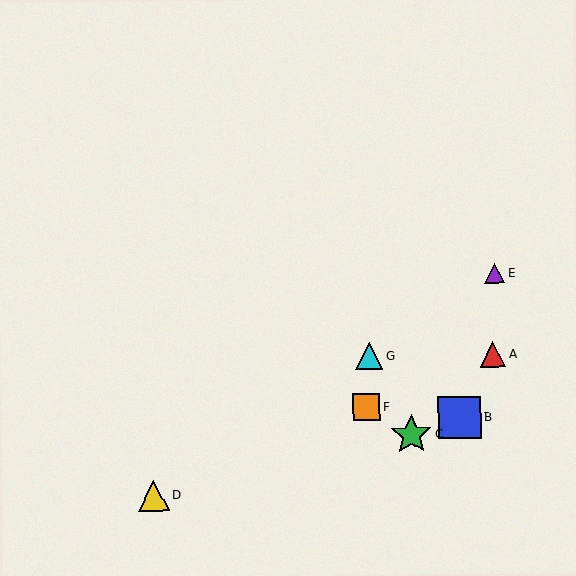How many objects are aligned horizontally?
2 objects (A, G) are aligned horizontally.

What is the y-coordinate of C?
Object C is at y≈435.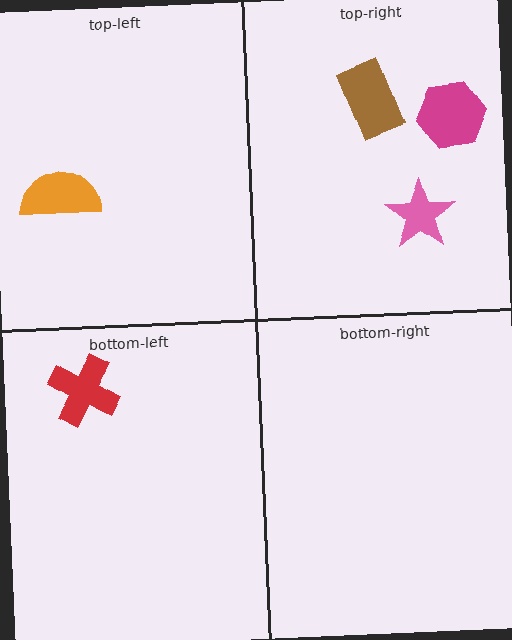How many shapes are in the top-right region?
3.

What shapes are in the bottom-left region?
The red cross.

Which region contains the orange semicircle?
The top-left region.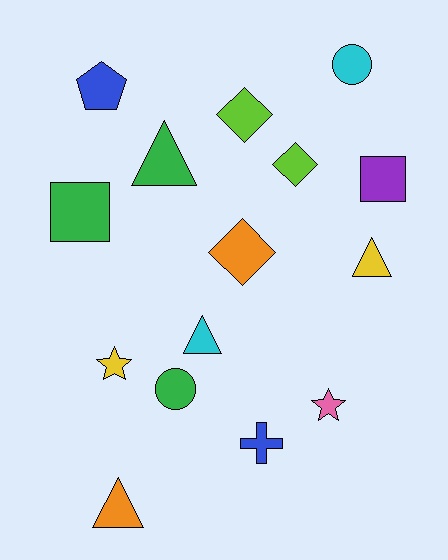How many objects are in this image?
There are 15 objects.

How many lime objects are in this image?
There are 2 lime objects.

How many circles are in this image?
There are 2 circles.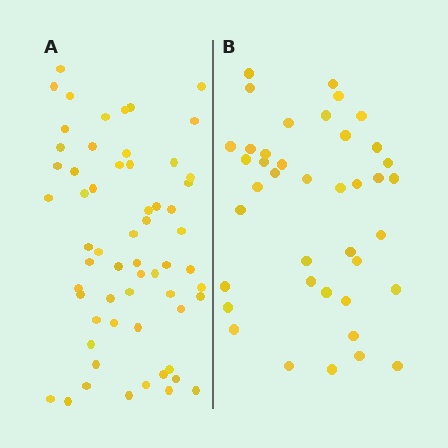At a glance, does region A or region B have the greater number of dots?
Region A (the left region) has more dots.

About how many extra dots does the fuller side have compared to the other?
Region A has approximately 20 more dots than region B.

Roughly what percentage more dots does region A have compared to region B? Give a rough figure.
About 50% more.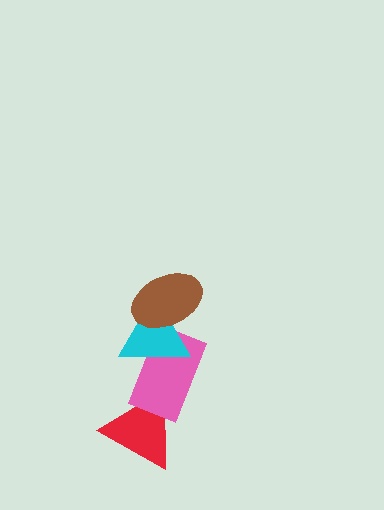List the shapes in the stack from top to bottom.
From top to bottom: the brown ellipse, the cyan triangle, the pink rectangle, the red triangle.